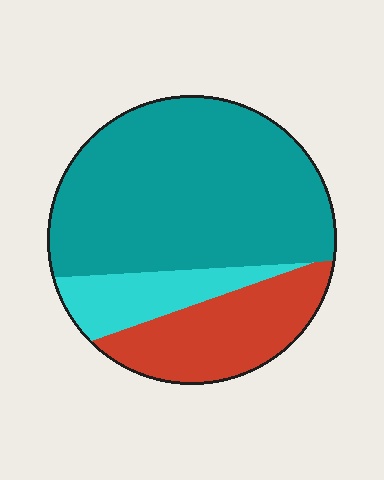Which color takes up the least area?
Cyan, at roughly 15%.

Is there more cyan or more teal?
Teal.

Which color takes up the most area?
Teal, at roughly 65%.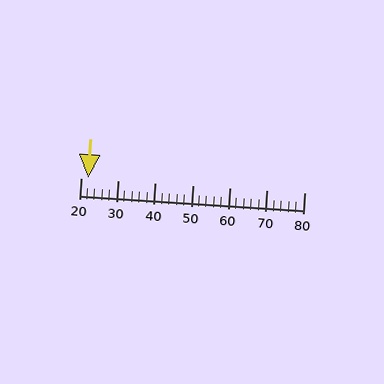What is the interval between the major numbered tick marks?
The major tick marks are spaced 10 units apart.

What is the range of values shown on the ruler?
The ruler shows values from 20 to 80.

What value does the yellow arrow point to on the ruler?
The yellow arrow points to approximately 22.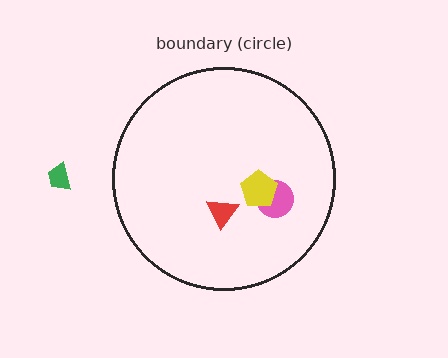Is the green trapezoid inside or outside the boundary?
Outside.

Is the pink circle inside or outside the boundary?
Inside.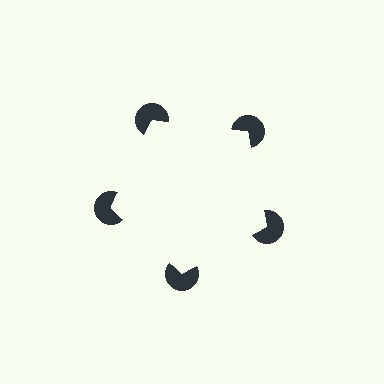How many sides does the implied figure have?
5 sides.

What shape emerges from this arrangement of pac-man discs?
An illusory pentagon — its edges are inferred from the aligned wedge cuts in the pac-man discs, not physically drawn.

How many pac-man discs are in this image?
There are 5 — one at each vertex of the illusory pentagon.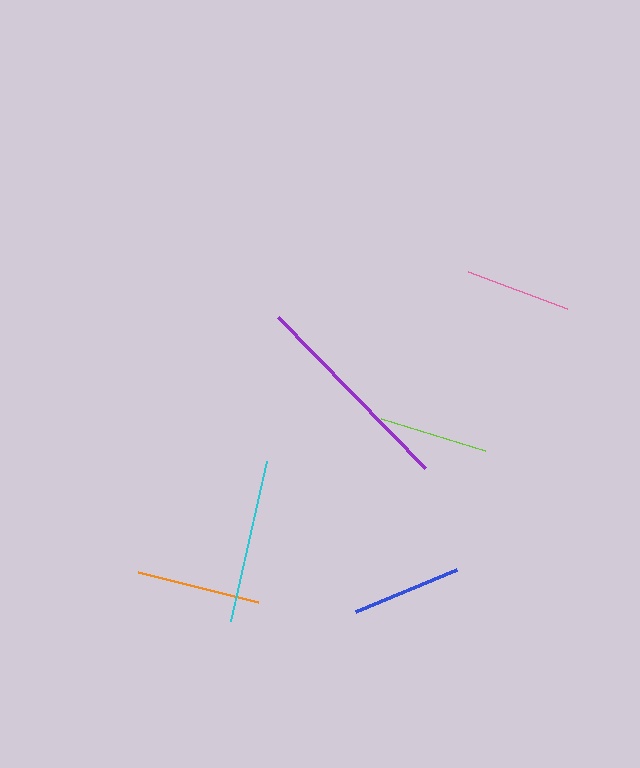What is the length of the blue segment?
The blue segment is approximately 109 pixels long.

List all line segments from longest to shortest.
From longest to shortest: purple, cyan, orange, blue, lime, pink.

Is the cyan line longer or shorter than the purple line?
The purple line is longer than the cyan line.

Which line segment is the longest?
The purple line is the longest at approximately 211 pixels.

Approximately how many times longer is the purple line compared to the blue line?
The purple line is approximately 1.9 times the length of the blue line.